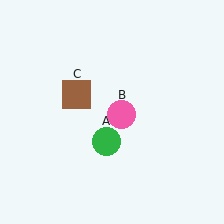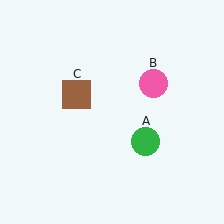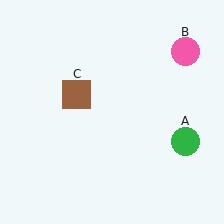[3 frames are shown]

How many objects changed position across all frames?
2 objects changed position: green circle (object A), pink circle (object B).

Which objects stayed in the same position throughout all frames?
Brown square (object C) remained stationary.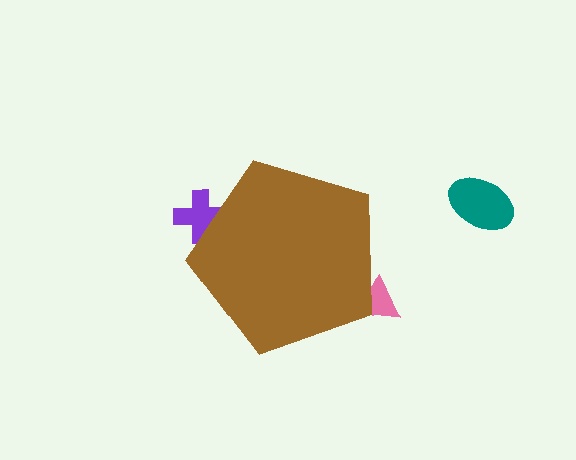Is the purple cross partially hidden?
Yes, the purple cross is partially hidden behind the brown pentagon.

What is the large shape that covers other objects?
A brown pentagon.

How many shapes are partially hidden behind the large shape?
2 shapes are partially hidden.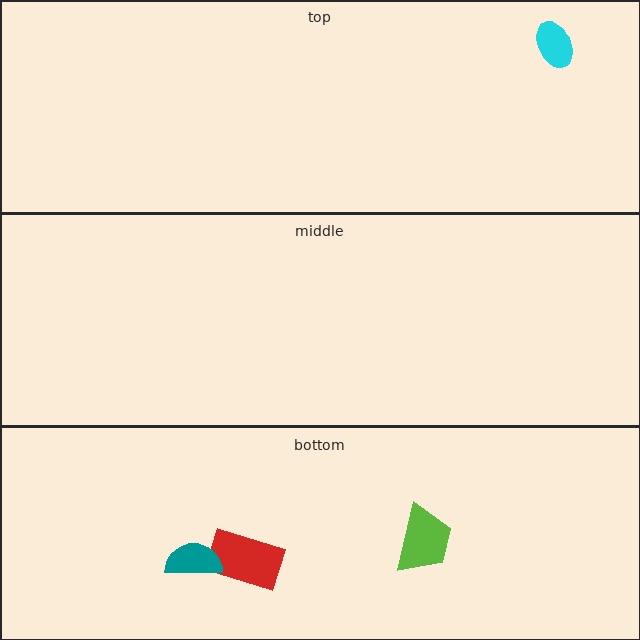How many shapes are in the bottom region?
3.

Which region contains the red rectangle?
The bottom region.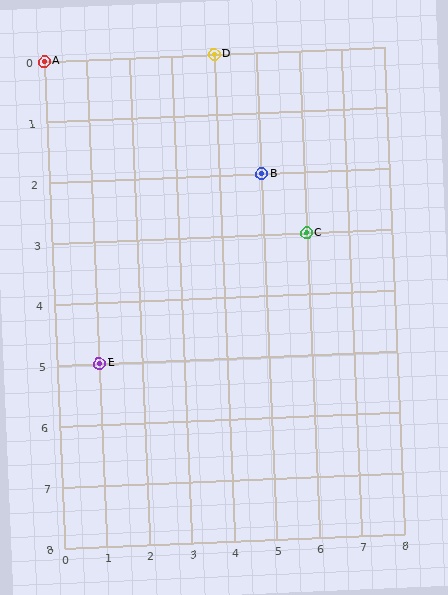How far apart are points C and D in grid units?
Points C and D are 2 columns and 3 rows apart (about 3.6 grid units diagonally).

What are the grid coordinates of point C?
Point C is at grid coordinates (6, 3).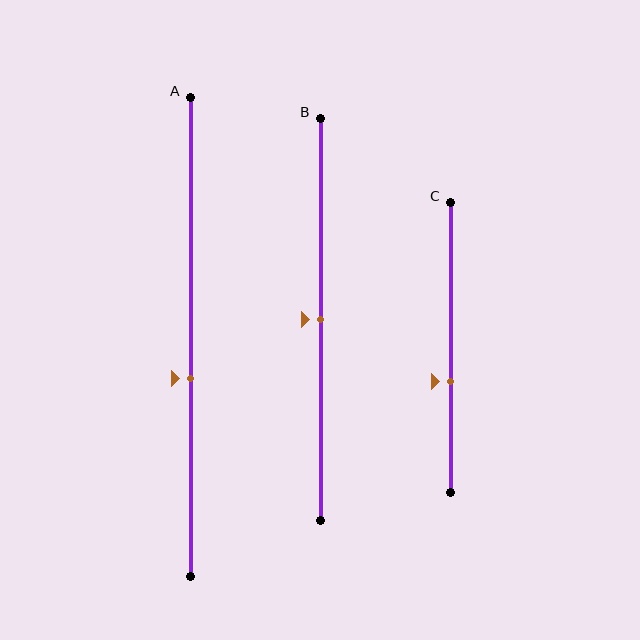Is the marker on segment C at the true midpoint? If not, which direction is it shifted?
No, the marker on segment C is shifted downward by about 12% of the segment length.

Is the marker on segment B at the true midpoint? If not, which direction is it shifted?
Yes, the marker on segment B is at the true midpoint.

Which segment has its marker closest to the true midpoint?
Segment B has its marker closest to the true midpoint.